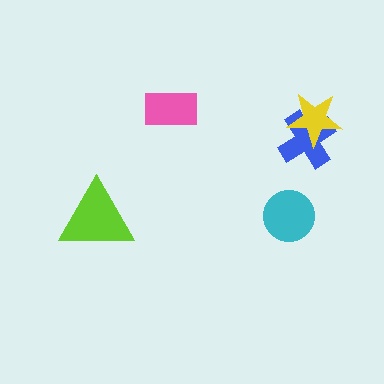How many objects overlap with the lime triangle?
0 objects overlap with the lime triangle.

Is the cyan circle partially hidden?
No, no other shape covers it.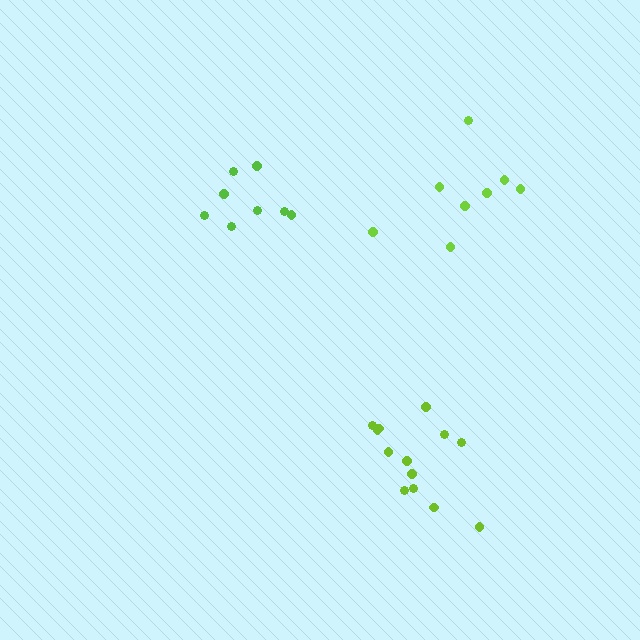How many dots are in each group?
Group 1: 8 dots, Group 2: 13 dots, Group 3: 8 dots (29 total).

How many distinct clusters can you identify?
There are 3 distinct clusters.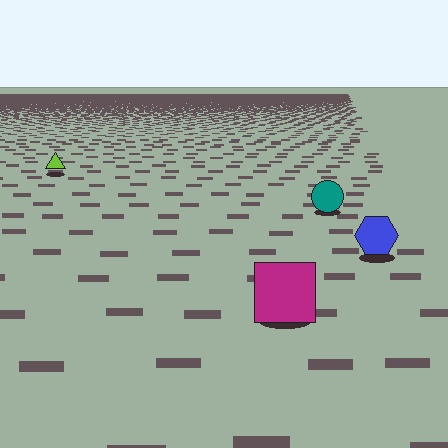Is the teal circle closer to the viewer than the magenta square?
No. The magenta square is closer — you can tell from the texture gradient: the ground texture is coarser near it.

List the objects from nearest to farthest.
From nearest to farthest: the magenta square, the blue hexagon, the teal circle, the lime triangle.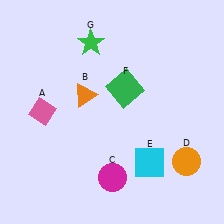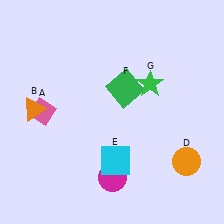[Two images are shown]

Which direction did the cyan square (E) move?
The cyan square (E) moved left.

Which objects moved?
The objects that moved are: the orange triangle (B), the cyan square (E), the green star (G).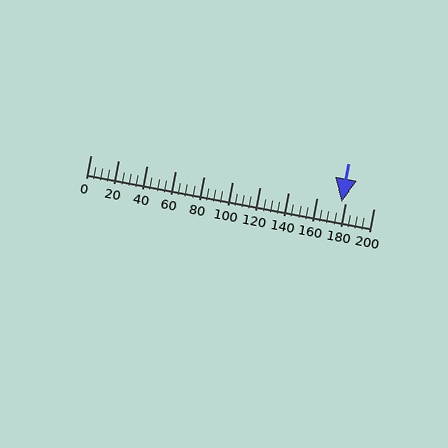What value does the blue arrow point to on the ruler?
The blue arrow points to approximately 178.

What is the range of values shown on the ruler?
The ruler shows values from 0 to 200.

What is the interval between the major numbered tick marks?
The major tick marks are spaced 20 units apart.